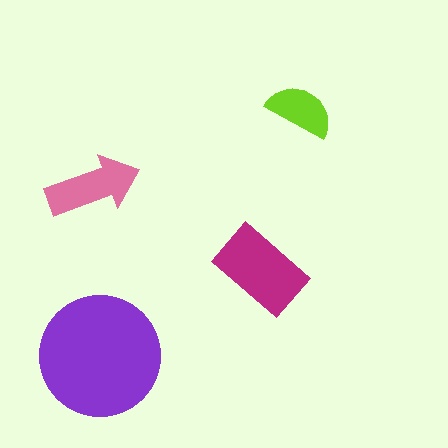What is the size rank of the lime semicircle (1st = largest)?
4th.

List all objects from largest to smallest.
The purple circle, the magenta rectangle, the pink arrow, the lime semicircle.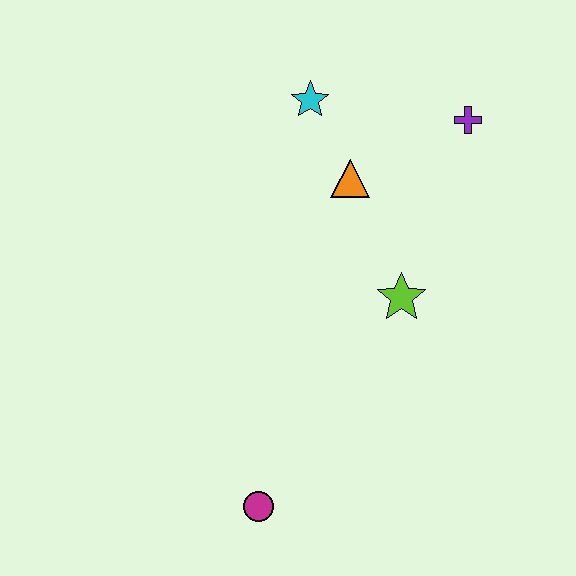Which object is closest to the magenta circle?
The lime star is closest to the magenta circle.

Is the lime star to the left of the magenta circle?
No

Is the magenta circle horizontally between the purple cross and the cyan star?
No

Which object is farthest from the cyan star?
The magenta circle is farthest from the cyan star.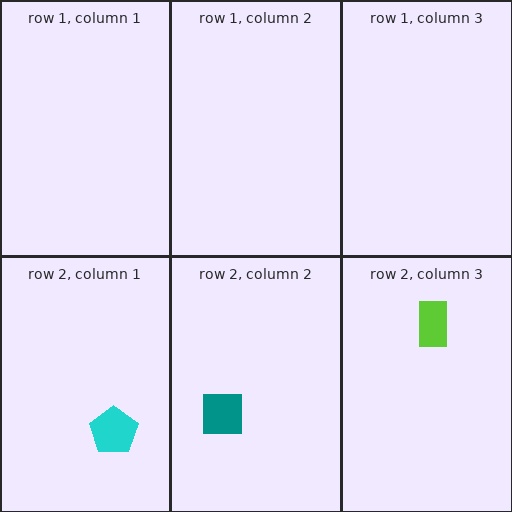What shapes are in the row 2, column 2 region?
The teal square.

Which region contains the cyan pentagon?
The row 2, column 1 region.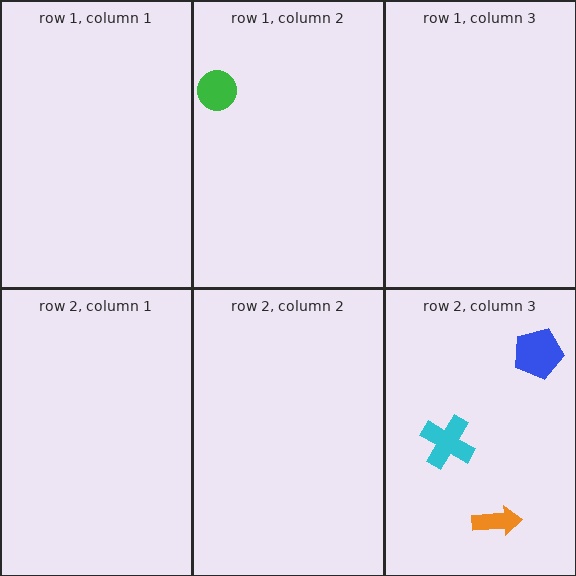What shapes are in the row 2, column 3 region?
The blue pentagon, the cyan cross, the orange arrow.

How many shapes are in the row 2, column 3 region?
3.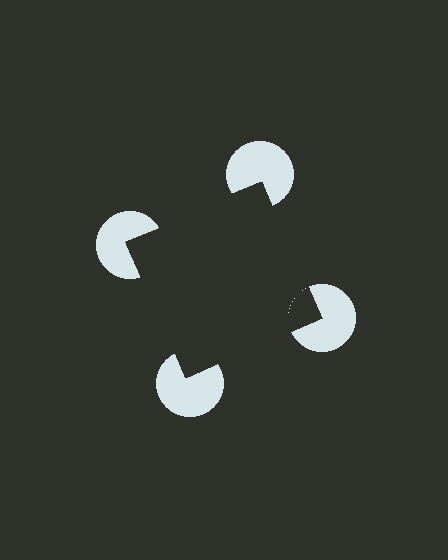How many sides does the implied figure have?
4 sides.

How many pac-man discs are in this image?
There are 4 — one at each vertex of the illusory square.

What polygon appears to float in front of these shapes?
An illusory square — its edges are inferred from the aligned wedge cuts in the pac-man discs, not physically drawn.